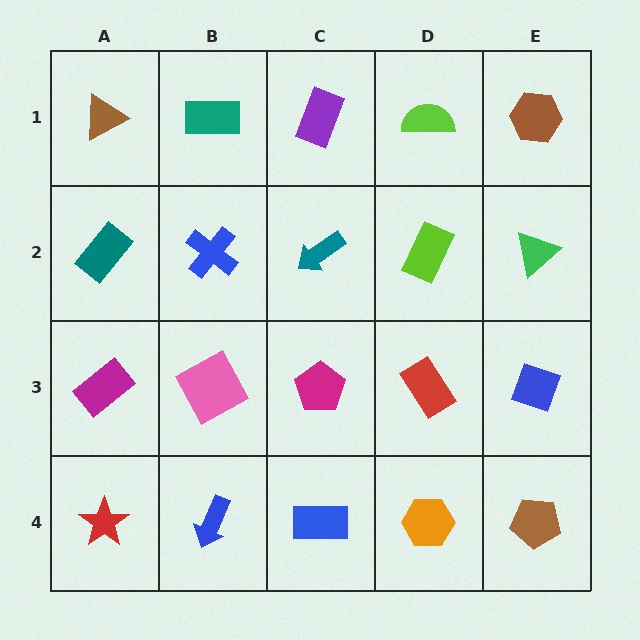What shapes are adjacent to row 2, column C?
A purple rectangle (row 1, column C), a magenta pentagon (row 3, column C), a blue cross (row 2, column B), a lime rectangle (row 2, column D).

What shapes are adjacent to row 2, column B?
A teal rectangle (row 1, column B), a pink square (row 3, column B), a teal rectangle (row 2, column A), a teal arrow (row 2, column C).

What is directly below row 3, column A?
A red star.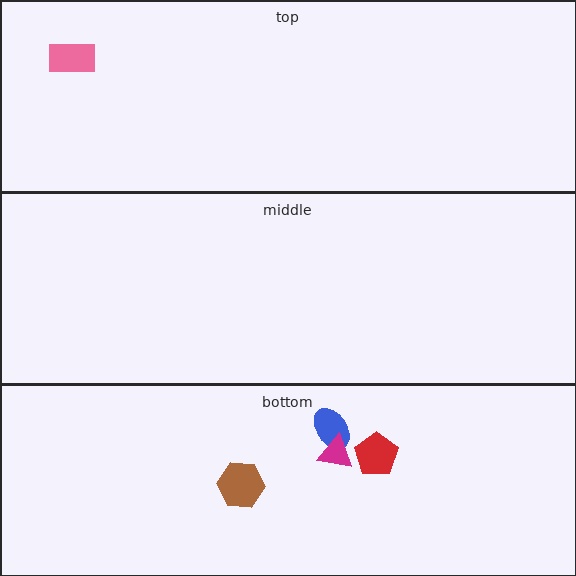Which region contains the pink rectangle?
The top region.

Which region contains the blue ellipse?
The bottom region.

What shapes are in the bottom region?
The red pentagon, the blue ellipse, the magenta triangle, the brown hexagon.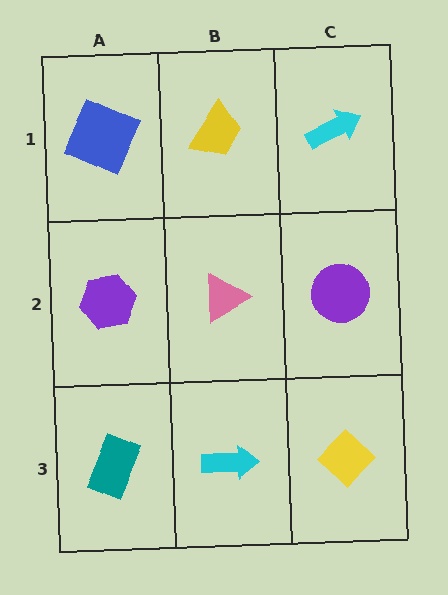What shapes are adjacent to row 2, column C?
A cyan arrow (row 1, column C), a yellow diamond (row 3, column C), a pink triangle (row 2, column B).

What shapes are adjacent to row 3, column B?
A pink triangle (row 2, column B), a teal rectangle (row 3, column A), a yellow diamond (row 3, column C).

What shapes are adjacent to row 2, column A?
A blue square (row 1, column A), a teal rectangle (row 3, column A), a pink triangle (row 2, column B).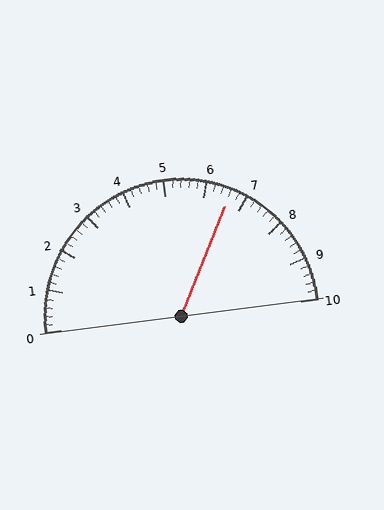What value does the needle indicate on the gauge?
The needle indicates approximately 6.6.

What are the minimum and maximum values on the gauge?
The gauge ranges from 0 to 10.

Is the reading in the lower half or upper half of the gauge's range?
The reading is in the upper half of the range (0 to 10).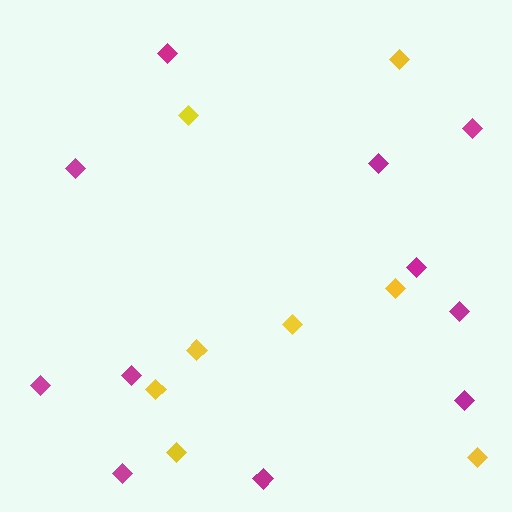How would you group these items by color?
There are 2 groups: one group of magenta diamonds (11) and one group of yellow diamonds (8).